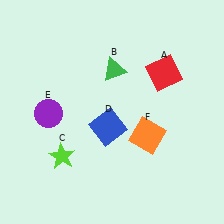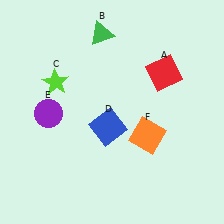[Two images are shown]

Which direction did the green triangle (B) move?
The green triangle (B) moved up.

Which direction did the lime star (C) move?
The lime star (C) moved up.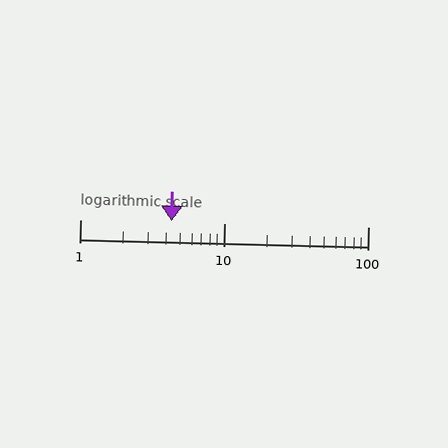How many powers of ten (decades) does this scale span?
The scale spans 2 decades, from 1 to 100.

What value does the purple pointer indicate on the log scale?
The pointer indicates approximately 4.3.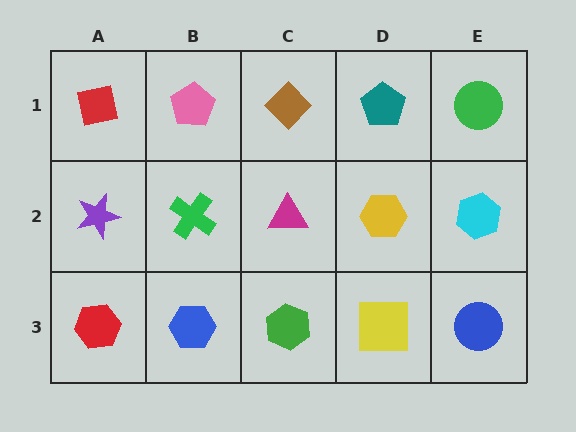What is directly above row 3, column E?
A cyan hexagon.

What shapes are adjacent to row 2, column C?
A brown diamond (row 1, column C), a green hexagon (row 3, column C), a green cross (row 2, column B), a yellow hexagon (row 2, column D).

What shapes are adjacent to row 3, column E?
A cyan hexagon (row 2, column E), a yellow square (row 3, column D).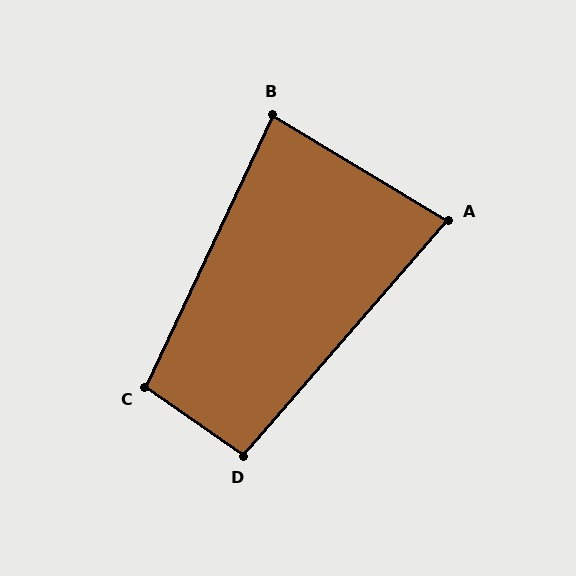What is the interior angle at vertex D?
Approximately 96 degrees (obtuse).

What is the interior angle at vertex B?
Approximately 84 degrees (acute).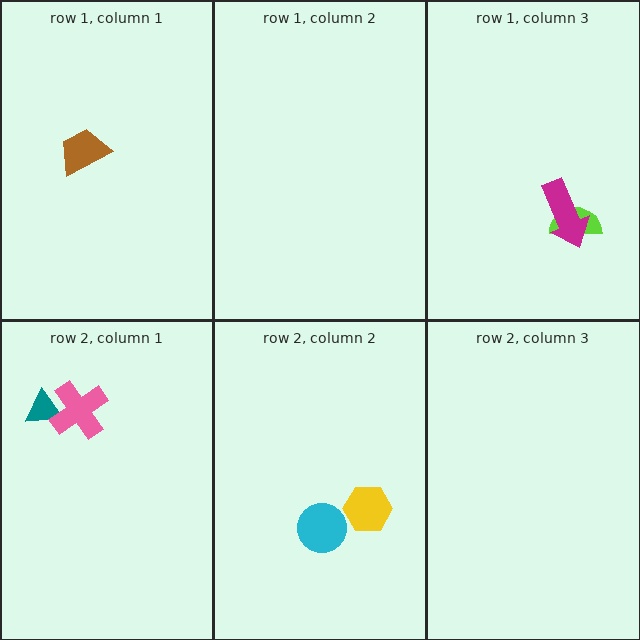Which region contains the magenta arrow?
The row 1, column 3 region.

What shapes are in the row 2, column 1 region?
The teal triangle, the pink cross.